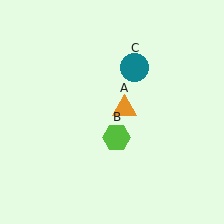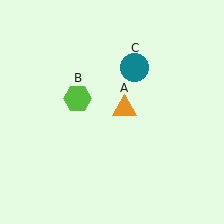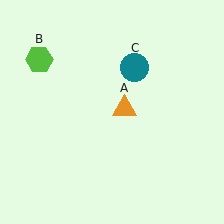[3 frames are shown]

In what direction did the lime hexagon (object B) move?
The lime hexagon (object B) moved up and to the left.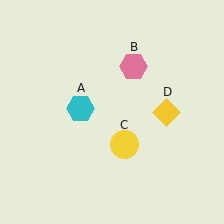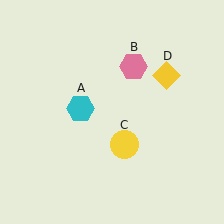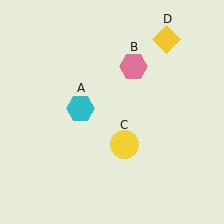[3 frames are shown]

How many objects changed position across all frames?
1 object changed position: yellow diamond (object D).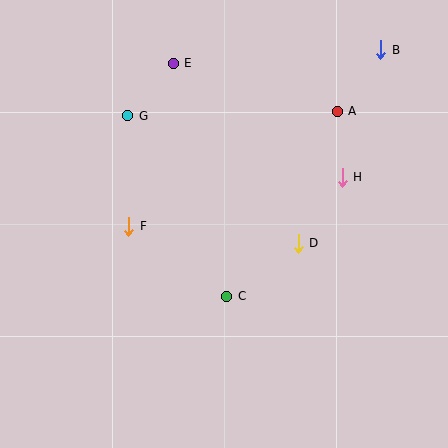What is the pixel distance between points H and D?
The distance between H and D is 79 pixels.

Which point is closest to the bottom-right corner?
Point D is closest to the bottom-right corner.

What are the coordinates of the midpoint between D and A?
The midpoint between D and A is at (318, 177).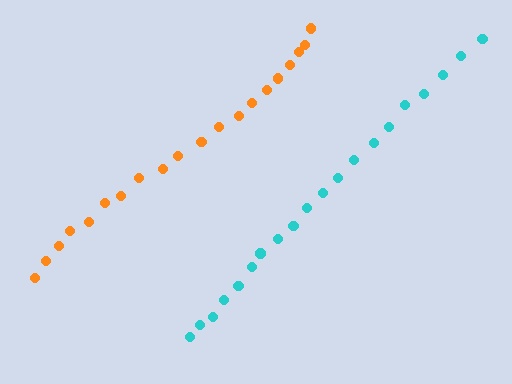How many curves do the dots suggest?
There are 2 distinct paths.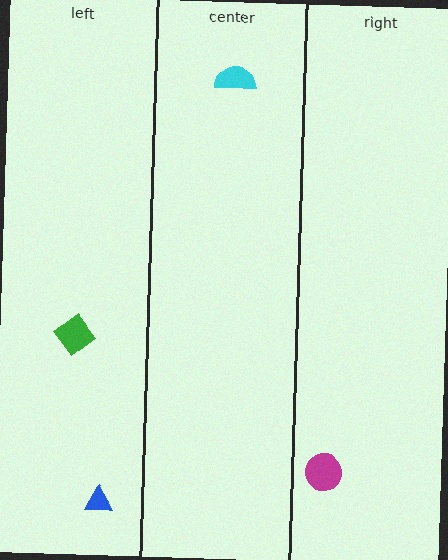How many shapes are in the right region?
1.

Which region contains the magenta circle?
The right region.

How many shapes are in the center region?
1.